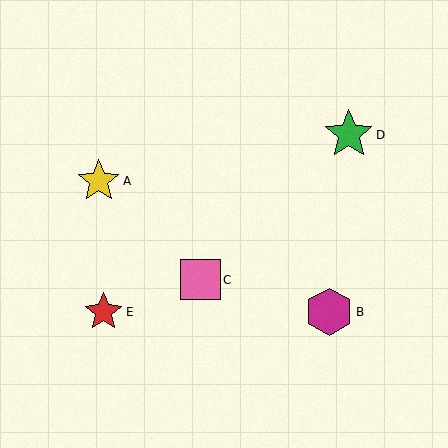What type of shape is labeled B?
Shape B is a magenta hexagon.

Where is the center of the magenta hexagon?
The center of the magenta hexagon is at (329, 312).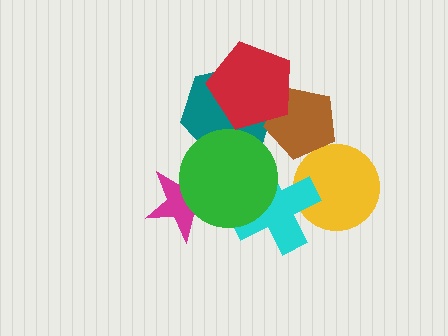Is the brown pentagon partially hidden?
Yes, it is partially covered by another shape.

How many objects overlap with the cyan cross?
2 objects overlap with the cyan cross.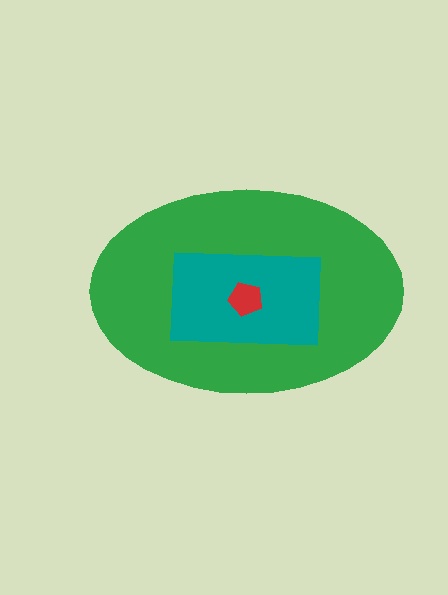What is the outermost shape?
The green ellipse.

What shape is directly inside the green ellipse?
The teal rectangle.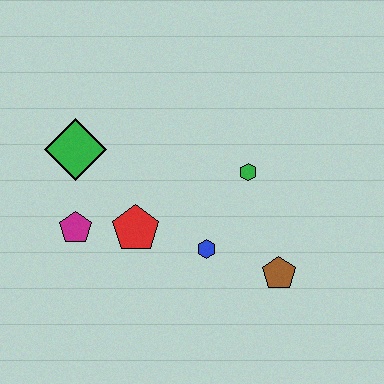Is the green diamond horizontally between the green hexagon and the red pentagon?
No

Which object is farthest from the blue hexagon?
The green diamond is farthest from the blue hexagon.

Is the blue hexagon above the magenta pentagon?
No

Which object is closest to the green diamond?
The magenta pentagon is closest to the green diamond.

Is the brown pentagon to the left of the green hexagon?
No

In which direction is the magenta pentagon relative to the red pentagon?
The magenta pentagon is to the left of the red pentagon.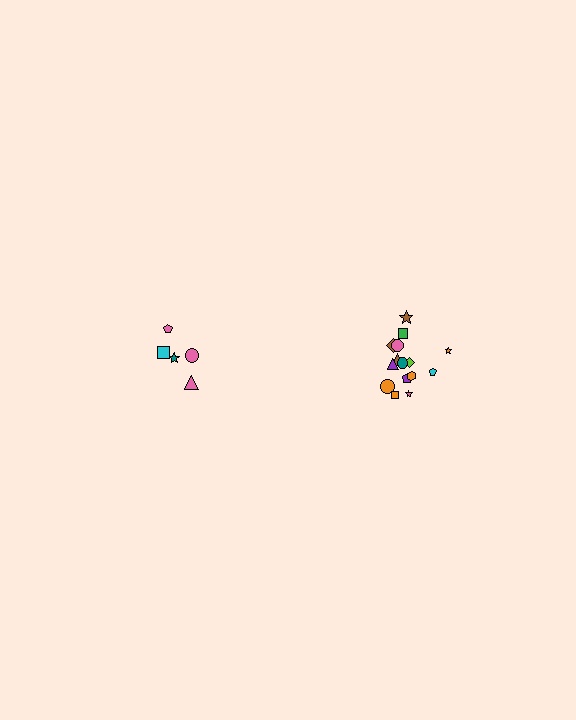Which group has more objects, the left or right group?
The right group.